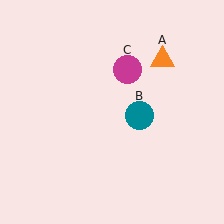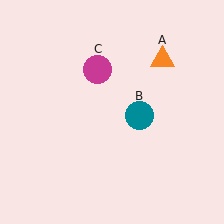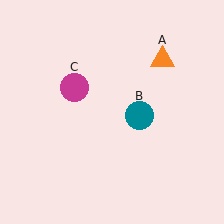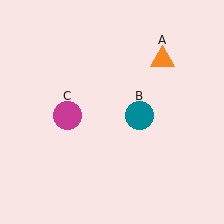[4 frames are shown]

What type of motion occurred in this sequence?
The magenta circle (object C) rotated counterclockwise around the center of the scene.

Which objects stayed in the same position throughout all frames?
Orange triangle (object A) and teal circle (object B) remained stationary.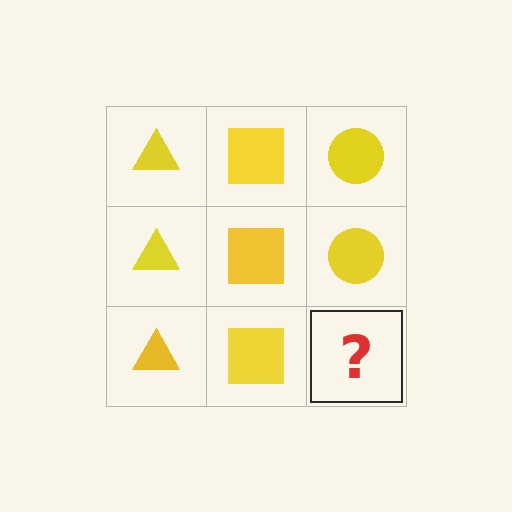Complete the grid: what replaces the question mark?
The question mark should be replaced with a yellow circle.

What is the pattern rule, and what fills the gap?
The rule is that each column has a consistent shape. The gap should be filled with a yellow circle.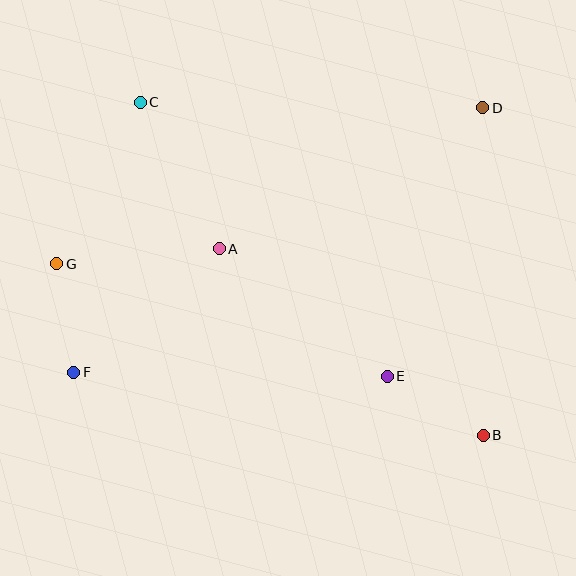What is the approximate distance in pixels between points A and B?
The distance between A and B is approximately 323 pixels.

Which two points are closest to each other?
Points F and G are closest to each other.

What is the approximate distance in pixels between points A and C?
The distance between A and C is approximately 166 pixels.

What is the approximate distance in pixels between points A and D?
The distance between A and D is approximately 298 pixels.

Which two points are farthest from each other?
Points D and F are farthest from each other.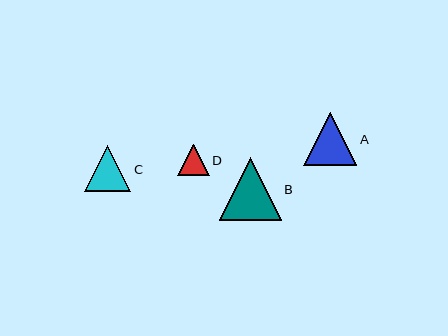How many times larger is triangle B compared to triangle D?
Triangle B is approximately 1.9 times the size of triangle D.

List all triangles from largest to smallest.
From largest to smallest: B, A, C, D.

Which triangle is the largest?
Triangle B is the largest with a size of approximately 62 pixels.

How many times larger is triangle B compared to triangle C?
Triangle B is approximately 1.3 times the size of triangle C.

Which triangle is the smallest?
Triangle D is the smallest with a size of approximately 32 pixels.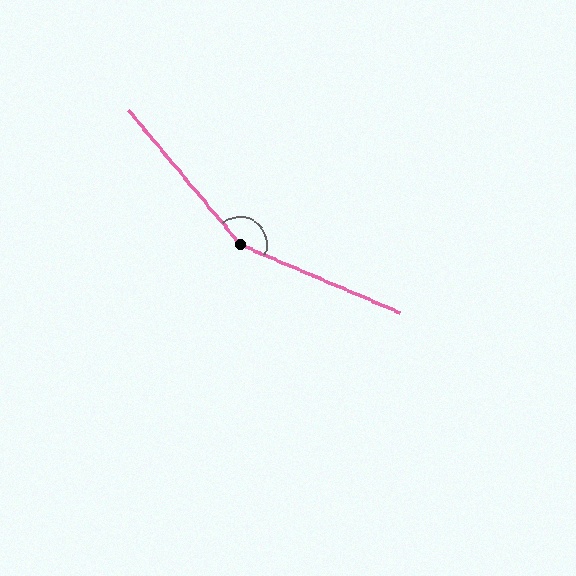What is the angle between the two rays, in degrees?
Approximately 153 degrees.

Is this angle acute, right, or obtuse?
It is obtuse.